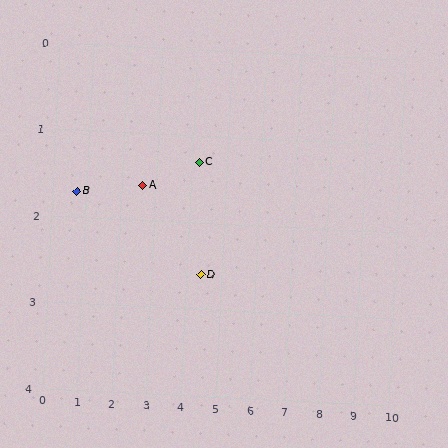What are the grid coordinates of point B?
Point B is at approximately (0.7, 1.7).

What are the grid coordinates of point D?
Point D is at approximately (4.4, 2.6).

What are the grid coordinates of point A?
Point A is at approximately (2.6, 1.6).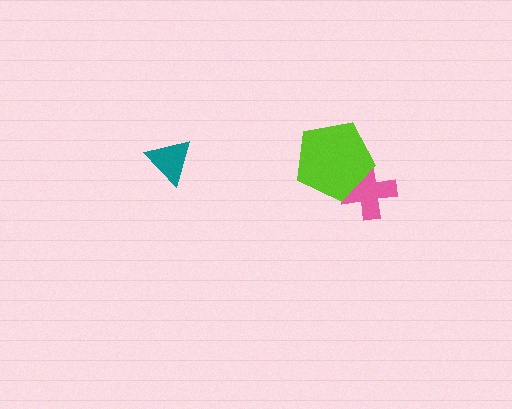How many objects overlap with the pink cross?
1 object overlaps with the pink cross.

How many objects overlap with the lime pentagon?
1 object overlaps with the lime pentagon.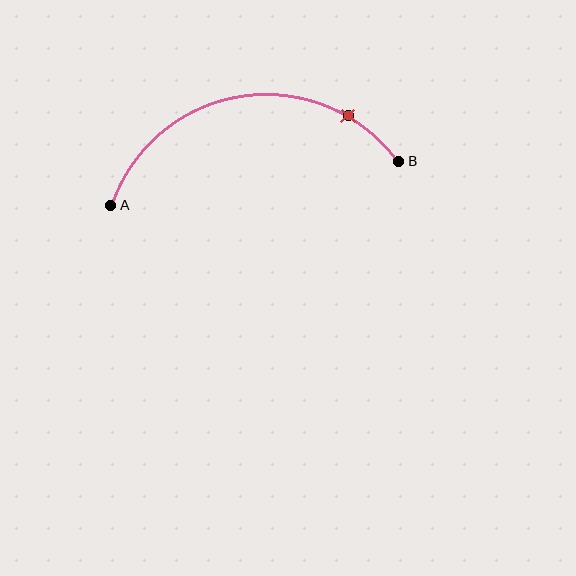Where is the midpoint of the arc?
The arc midpoint is the point on the curve farthest from the straight line joining A and B. It sits above that line.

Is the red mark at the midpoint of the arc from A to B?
No. The red mark lies on the arc but is closer to endpoint B. The arc midpoint would be at the point on the curve equidistant along the arc from both A and B.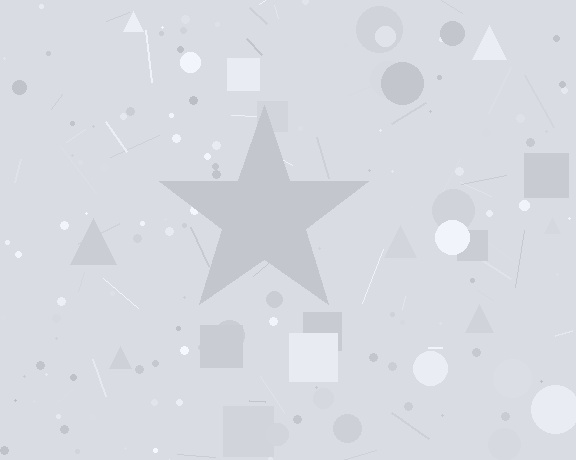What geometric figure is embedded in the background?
A star is embedded in the background.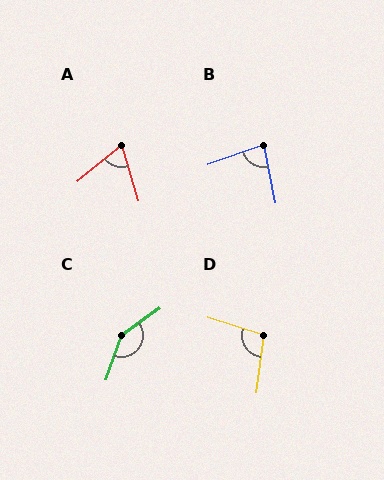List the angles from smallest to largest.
A (67°), B (82°), D (100°), C (145°).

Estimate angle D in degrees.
Approximately 100 degrees.